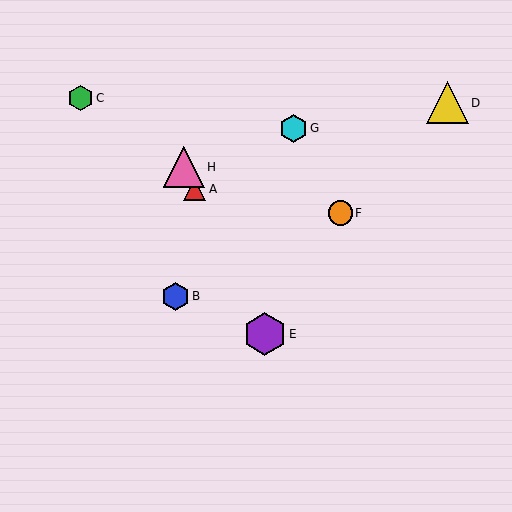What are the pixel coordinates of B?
Object B is at (176, 296).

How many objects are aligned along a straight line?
3 objects (A, E, H) are aligned along a straight line.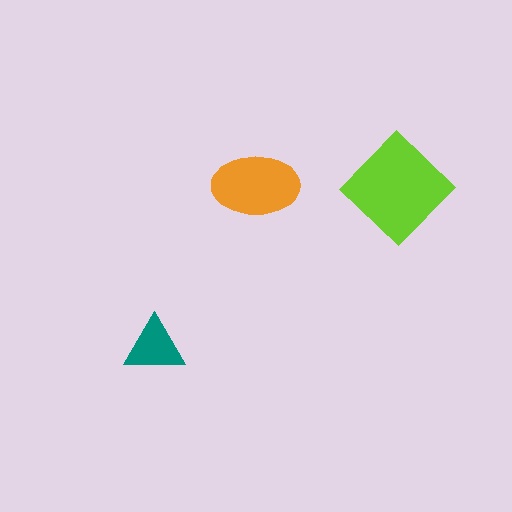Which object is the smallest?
The teal triangle.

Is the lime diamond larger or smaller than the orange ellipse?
Larger.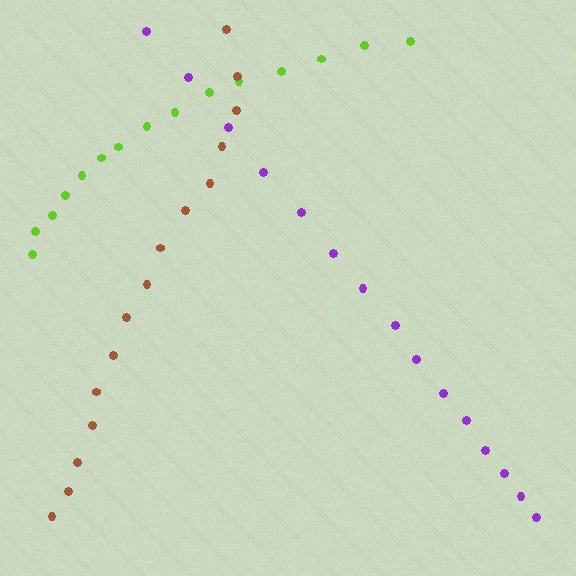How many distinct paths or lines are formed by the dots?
There are 3 distinct paths.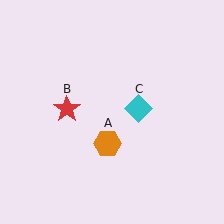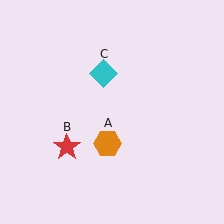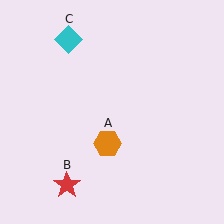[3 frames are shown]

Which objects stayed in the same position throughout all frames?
Orange hexagon (object A) remained stationary.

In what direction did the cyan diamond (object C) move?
The cyan diamond (object C) moved up and to the left.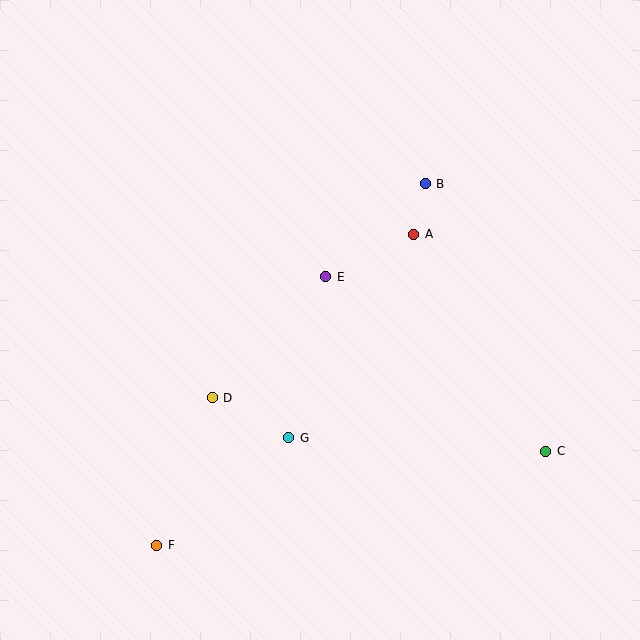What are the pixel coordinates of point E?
Point E is at (326, 277).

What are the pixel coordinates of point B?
Point B is at (425, 184).